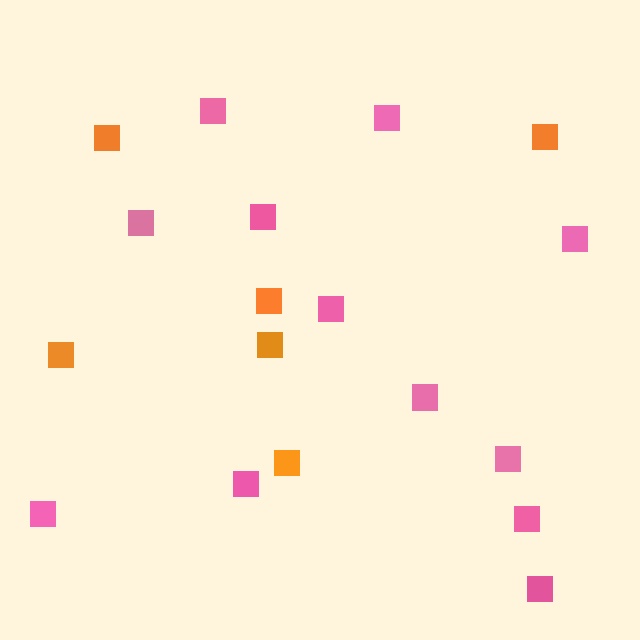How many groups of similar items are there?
There are 2 groups: one group of pink squares (12) and one group of orange squares (6).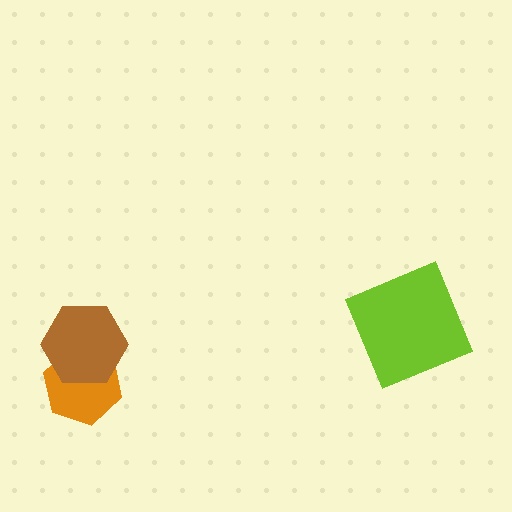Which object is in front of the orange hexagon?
The brown hexagon is in front of the orange hexagon.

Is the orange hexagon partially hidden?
Yes, it is partially covered by another shape.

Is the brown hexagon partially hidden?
No, no other shape covers it.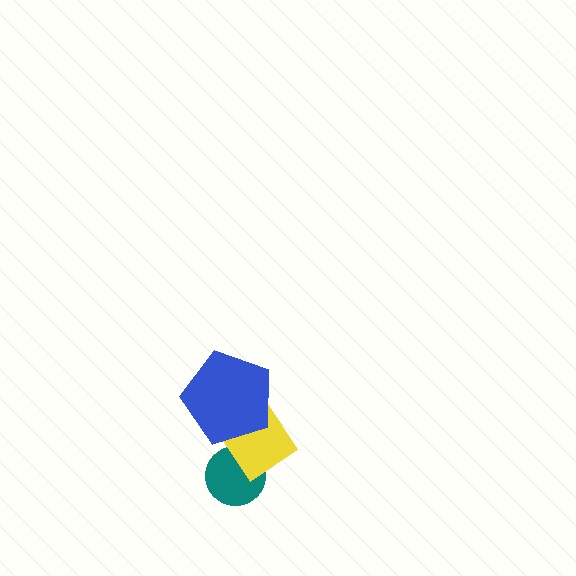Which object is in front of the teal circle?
The yellow diamond is in front of the teal circle.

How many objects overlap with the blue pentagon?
1 object overlaps with the blue pentagon.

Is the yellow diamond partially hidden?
Yes, it is partially covered by another shape.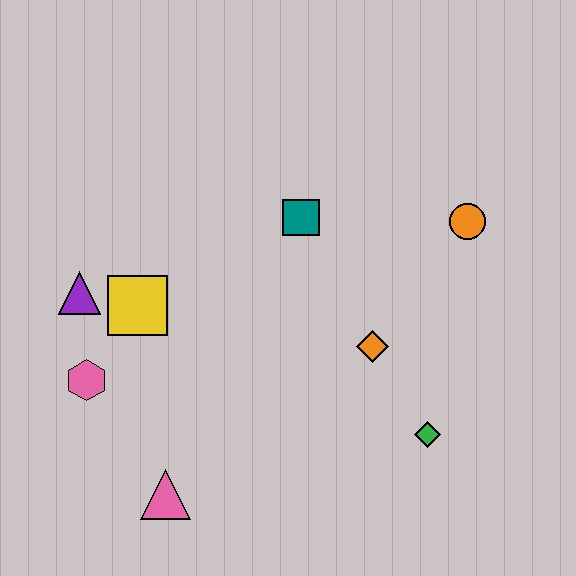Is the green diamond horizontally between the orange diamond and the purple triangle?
No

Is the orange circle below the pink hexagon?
No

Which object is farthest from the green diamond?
The purple triangle is farthest from the green diamond.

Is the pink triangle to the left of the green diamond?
Yes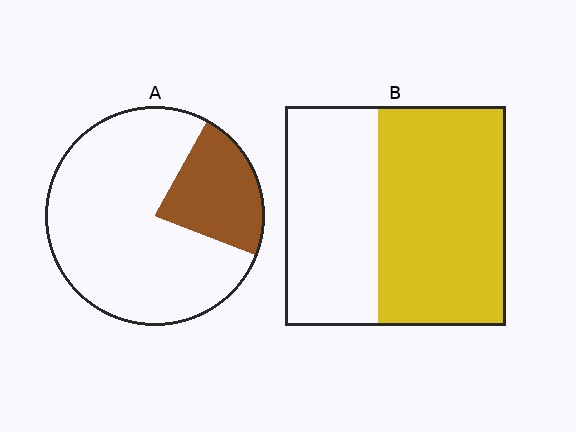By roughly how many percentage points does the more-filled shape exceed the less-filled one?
By roughly 35 percentage points (B over A).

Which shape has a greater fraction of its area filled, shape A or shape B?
Shape B.